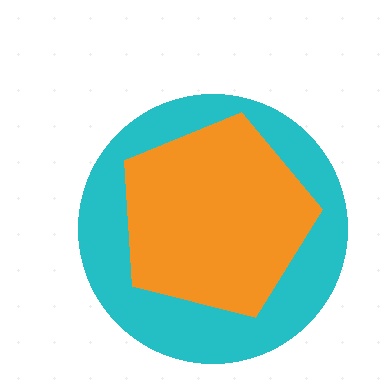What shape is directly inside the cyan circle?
The orange pentagon.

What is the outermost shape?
The cyan circle.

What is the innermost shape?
The orange pentagon.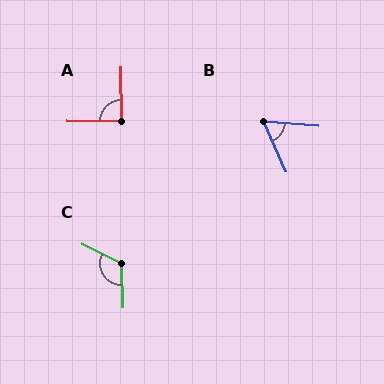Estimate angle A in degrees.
Approximately 89 degrees.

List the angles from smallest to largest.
B (62°), A (89°), C (119°).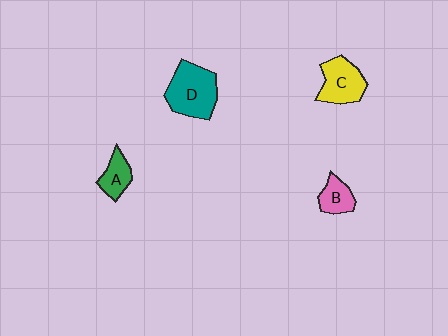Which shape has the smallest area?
Shape B (pink).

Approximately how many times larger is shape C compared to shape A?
Approximately 1.7 times.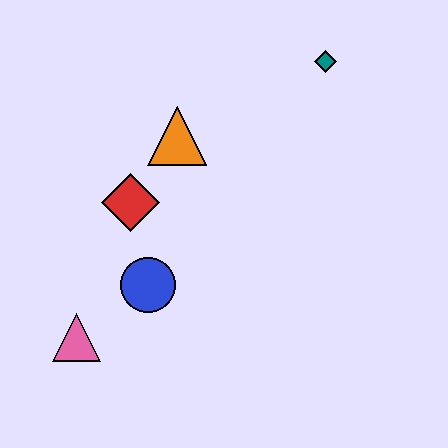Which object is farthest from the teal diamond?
The pink triangle is farthest from the teal diamond.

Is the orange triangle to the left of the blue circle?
No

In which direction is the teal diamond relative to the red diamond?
The teal diamond is to the right of the red diamond.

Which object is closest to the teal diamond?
The orange triangle is closest to the teal diamond.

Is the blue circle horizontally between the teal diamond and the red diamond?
Yes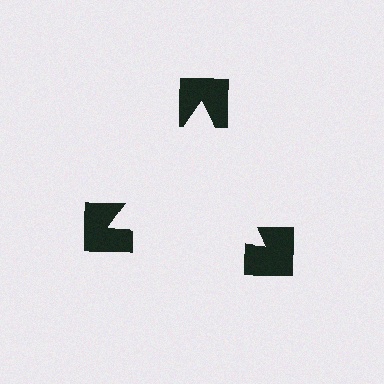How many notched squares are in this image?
There are 3 — one at each vertex of the illusory triangle.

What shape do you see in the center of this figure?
An illusory triangle — its edges are inferred from the aligned wedge cuts in the notched squares, not physically drawn.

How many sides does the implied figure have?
3 sides.